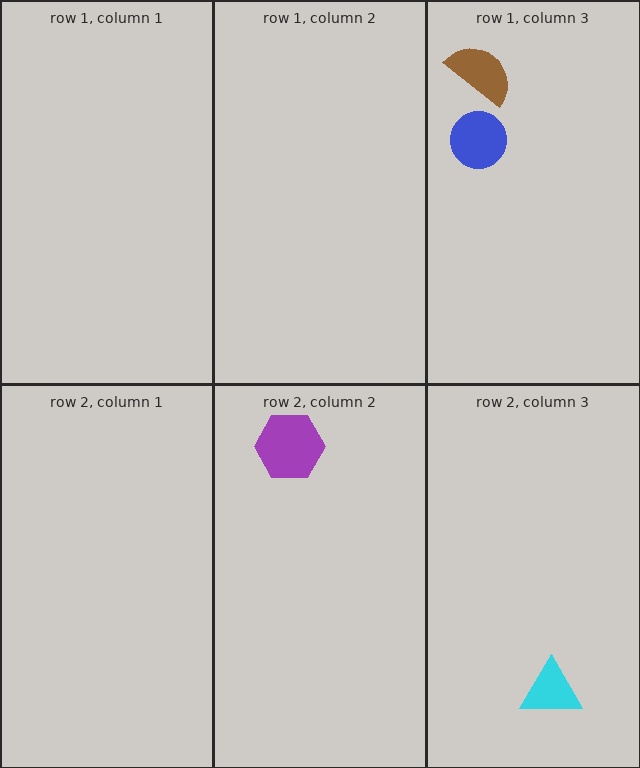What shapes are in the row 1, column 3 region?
The brown semicircle, the blue circle.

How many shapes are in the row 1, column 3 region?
2.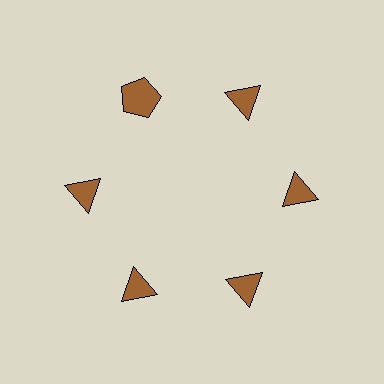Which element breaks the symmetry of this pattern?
The brown pentagon at roughly the 11 o'clock position breaks the symmetry. All other shapes are brown triangles.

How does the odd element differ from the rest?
It has a different shape: pentagon instead of triangle.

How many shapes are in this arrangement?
There are 6 shapes arranged in a ring pattern.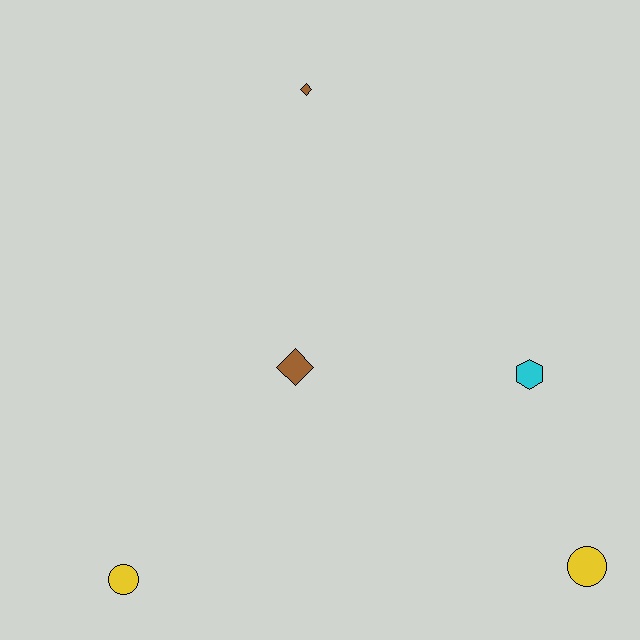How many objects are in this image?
There are 5 objects.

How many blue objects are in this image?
There are no blue objects.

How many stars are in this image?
There are no stars.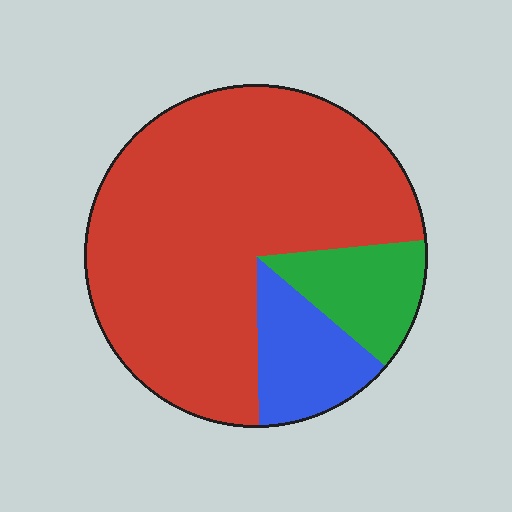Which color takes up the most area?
Red, at roughly 75%.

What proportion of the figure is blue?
Blue covers roughly 15% of the figure.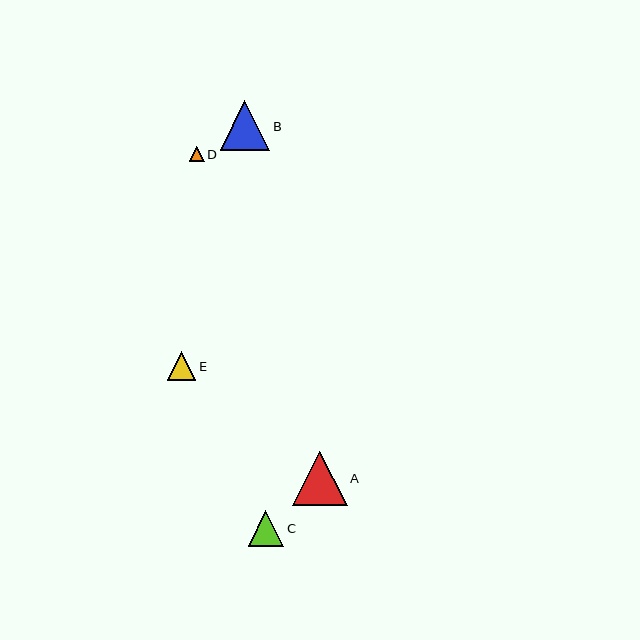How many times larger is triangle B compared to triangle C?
Triangle B is approximately 1.4 times the size of triangle C.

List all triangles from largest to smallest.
From largest to smallest: A, B, C, E, D.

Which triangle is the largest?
Triangle A is the largest with a size of approximately 55 pixels.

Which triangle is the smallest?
Triangle D is the smallest with a size of approximately 15 pixels.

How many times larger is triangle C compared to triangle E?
Triangle C is approximately 1.3 times the size of triangle E.